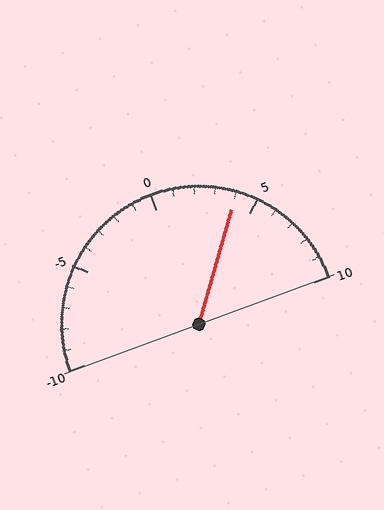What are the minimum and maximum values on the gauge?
The gauge ranges from -10 to 10.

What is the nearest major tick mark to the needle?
The nearest major tick mark is 5.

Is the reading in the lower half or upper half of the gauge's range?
The reading is in the upper half of the range (-10 to 10).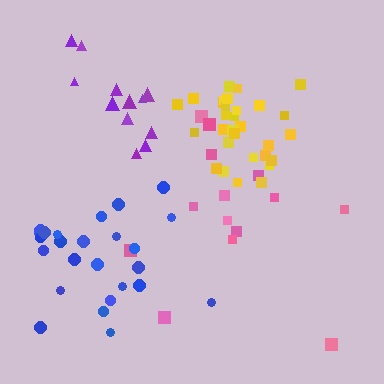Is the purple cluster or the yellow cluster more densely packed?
Yellow.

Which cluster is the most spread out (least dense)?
Pink.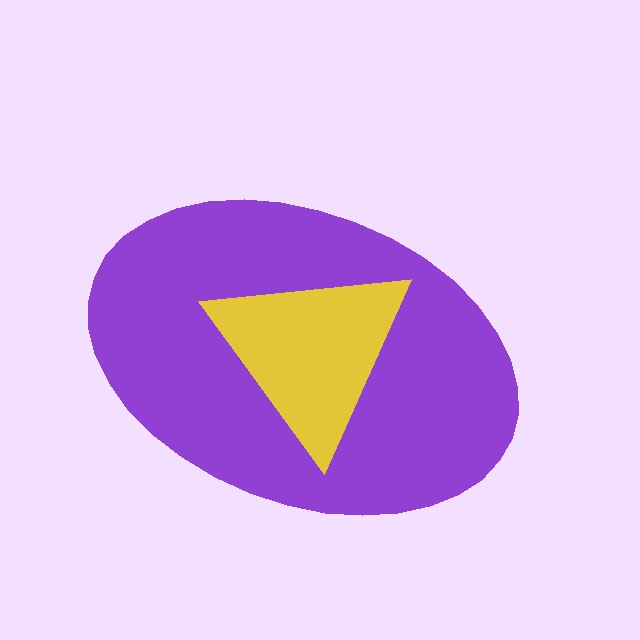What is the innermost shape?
The yellow triangle.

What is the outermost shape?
The purple ellipse.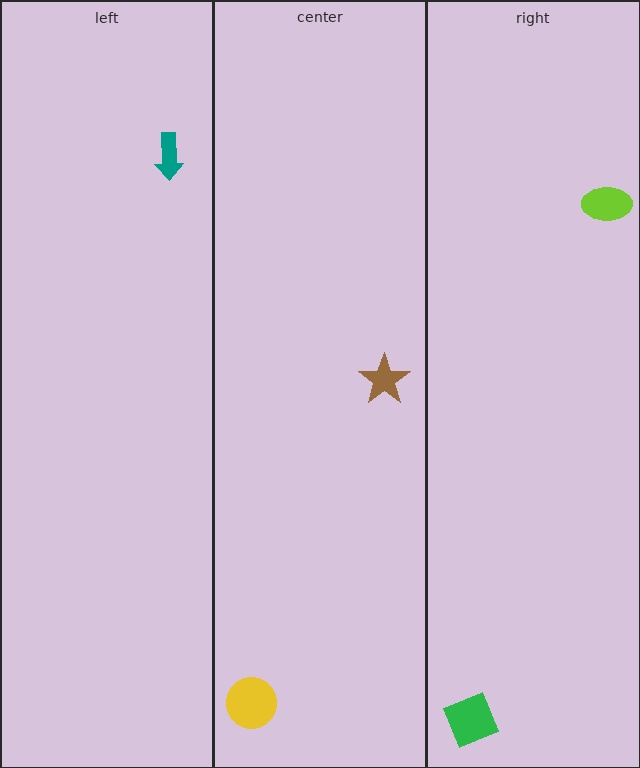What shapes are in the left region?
The teal arrow.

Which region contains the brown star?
The center region.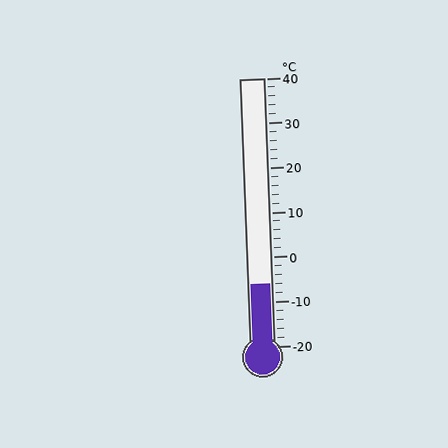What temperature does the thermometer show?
The thermometer shows approximately -6°C.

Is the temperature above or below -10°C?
The temperature is above -10°C.